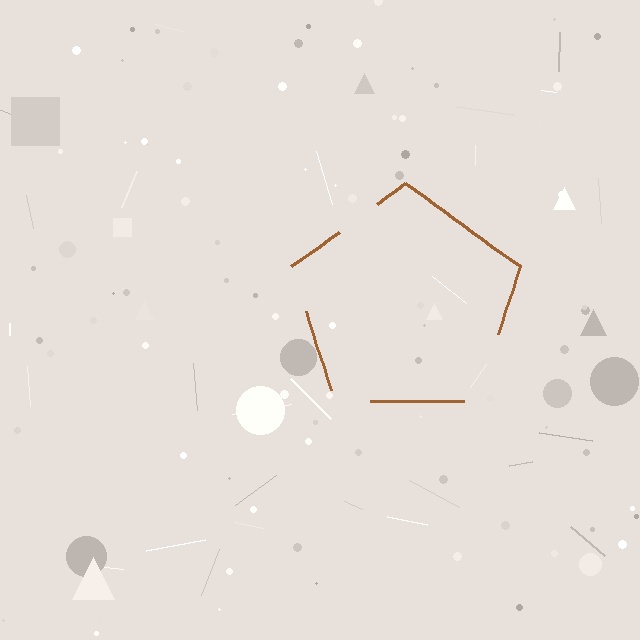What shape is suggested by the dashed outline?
The dashed outline suggests a pentagon.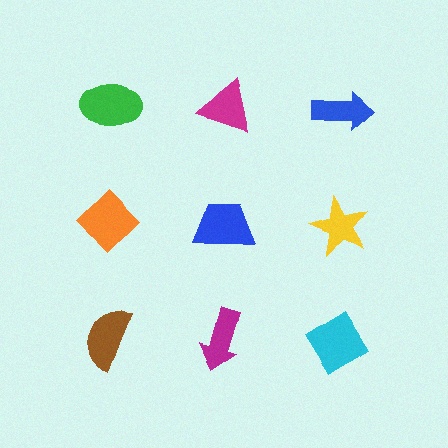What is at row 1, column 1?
A green ellipse.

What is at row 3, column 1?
A brown semicircle.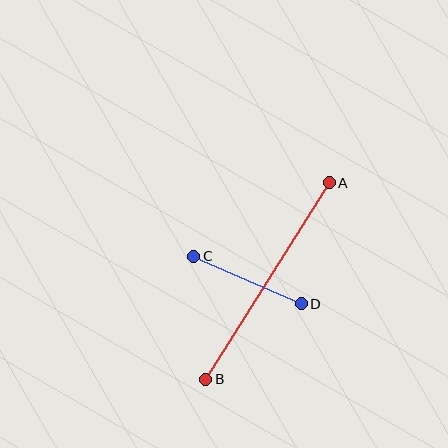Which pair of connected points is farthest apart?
Points A and B are farthest apart.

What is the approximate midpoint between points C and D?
The midpoint is at approximately (248, 280) pixels.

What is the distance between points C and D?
The distance is approximately 117 pixels.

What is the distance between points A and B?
The distance is approximately 232 pixels.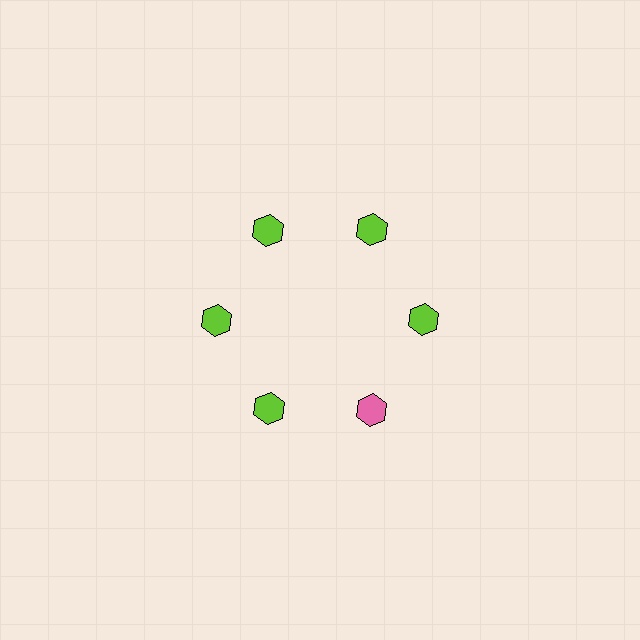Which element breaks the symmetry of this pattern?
The pink hexagon at roughly the 5 o'clock position breaks the symmetry. All other shapes are lime hexagons.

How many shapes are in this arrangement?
There are 6 shapes arranged in a ring pattern.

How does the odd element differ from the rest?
It has a different color: pink instead of lime.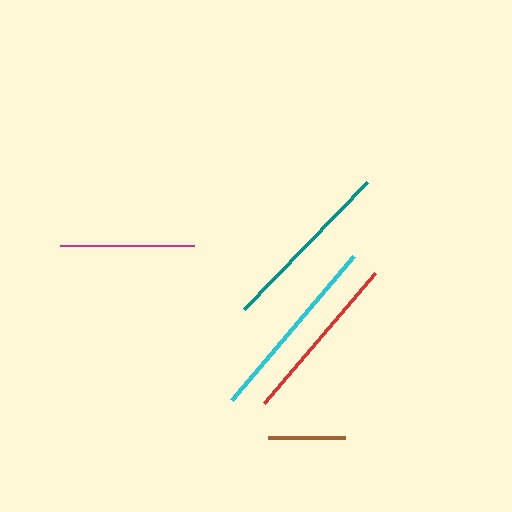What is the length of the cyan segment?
The cyan segment is approximately 188 pixels long.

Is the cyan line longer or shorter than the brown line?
The cyan line is longer than the brown line.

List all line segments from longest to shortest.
From longest to shortest: cyan, teal, red, magenta, brown.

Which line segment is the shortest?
The brown line is the shortest at approximately 77 pixels.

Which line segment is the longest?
The cyan line is the longest at approximately 188 pixels.